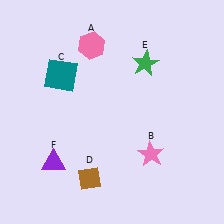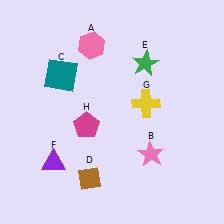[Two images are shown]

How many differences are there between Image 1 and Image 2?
There are 2 differences between the two images.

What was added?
A yellow cross (G), a magenta pentagon (H) were added in Image 2.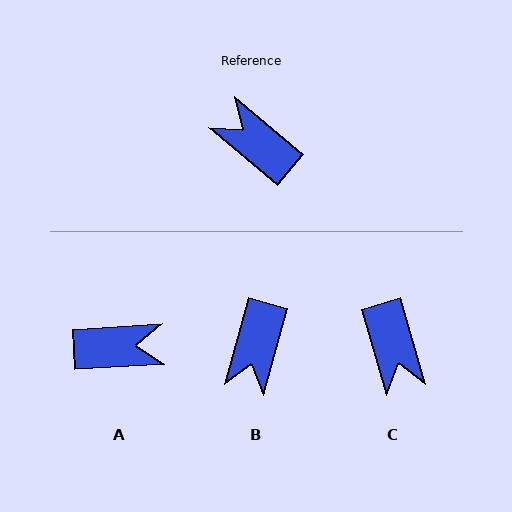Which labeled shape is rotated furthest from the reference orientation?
C, about 147 degrees away.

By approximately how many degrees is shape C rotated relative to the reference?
Approximately 147 degrees counter-clockwise.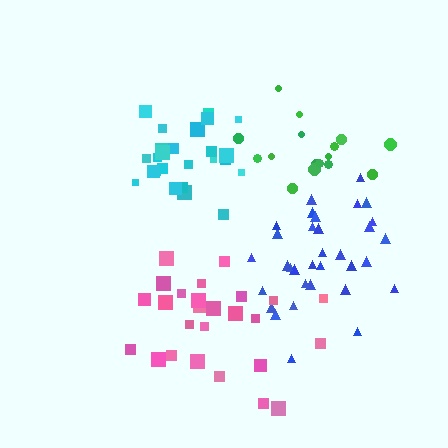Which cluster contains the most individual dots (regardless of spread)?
Blue (34).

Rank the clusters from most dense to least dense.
cyan, blue, green, pink.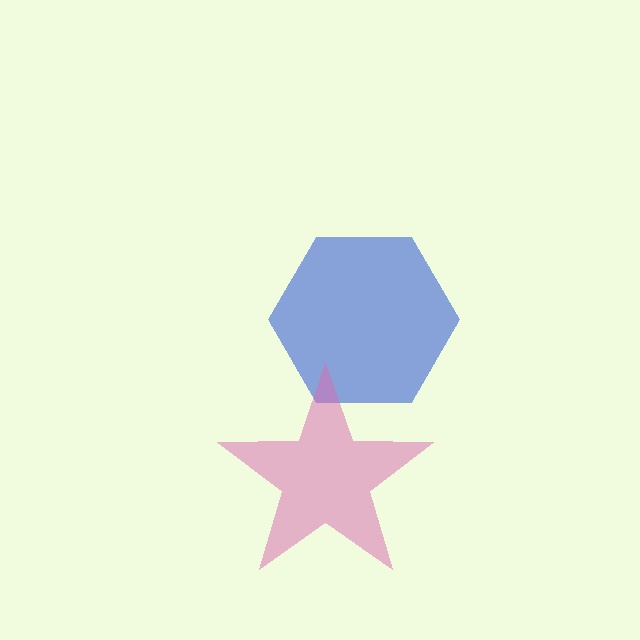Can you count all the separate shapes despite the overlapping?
Yes, there are 2 separate shapes.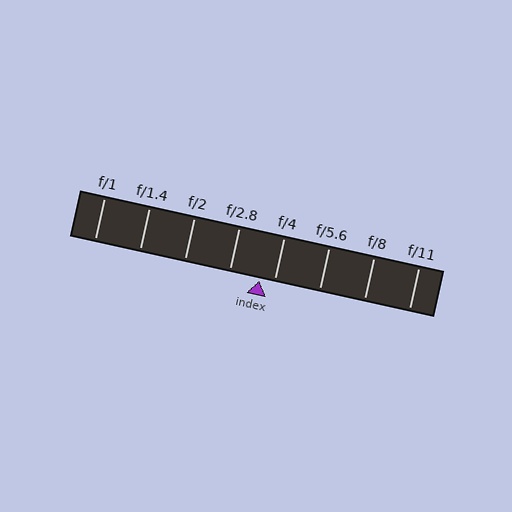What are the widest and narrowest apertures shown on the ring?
The widest aperture shown is f/1 and the narrowest is f/11.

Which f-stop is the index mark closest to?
The index mark is closest to f/4.